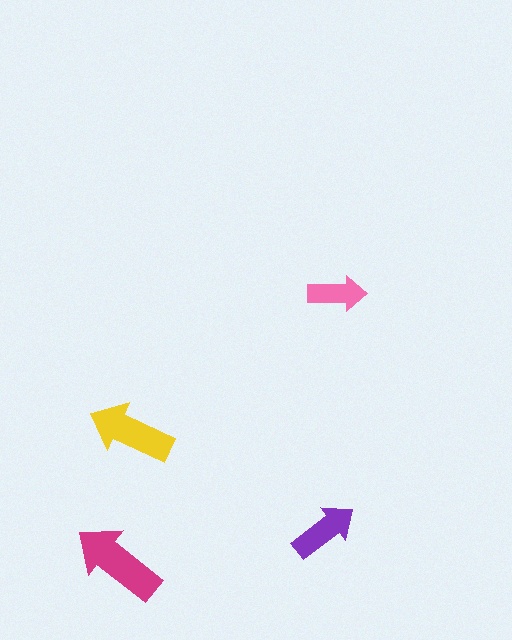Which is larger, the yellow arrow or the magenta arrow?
The magenta one.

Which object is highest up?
The pink arrow is topmost.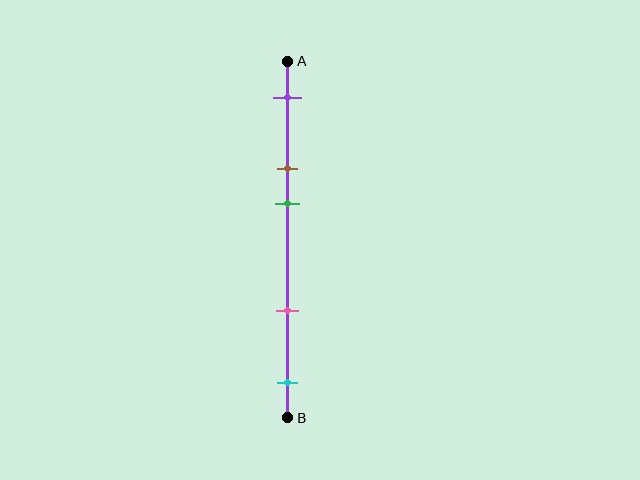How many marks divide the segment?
There are 5 marks dividing the segment.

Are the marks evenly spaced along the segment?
No, the marks are not evenly spaced.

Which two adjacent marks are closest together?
The brown and green marks are the closest adjacent pair.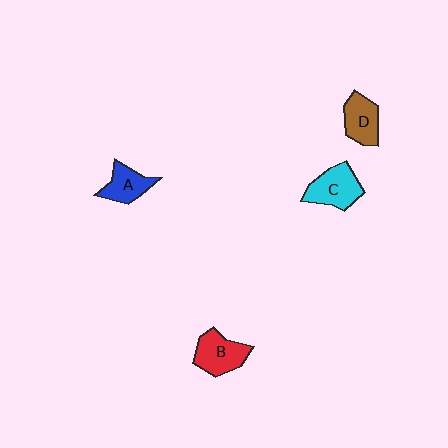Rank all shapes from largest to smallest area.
From largest to smallest: C (cyan), B (red), D (brown), A (blue).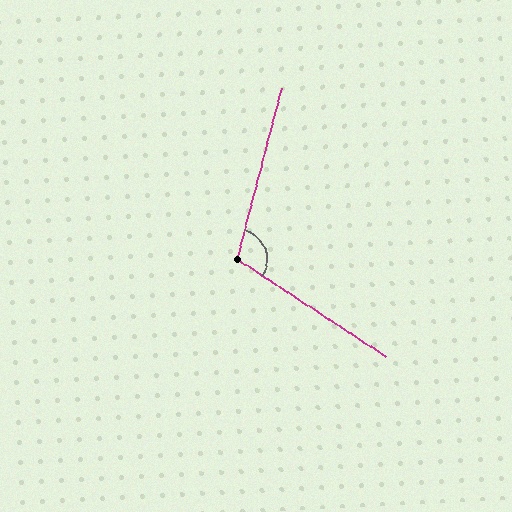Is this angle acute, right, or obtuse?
It is obtuse.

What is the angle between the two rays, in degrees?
Approximately 108 degrees.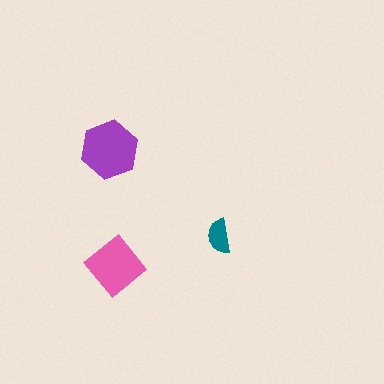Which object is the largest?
The purple hexagon.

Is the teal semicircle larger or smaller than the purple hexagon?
Smaller.